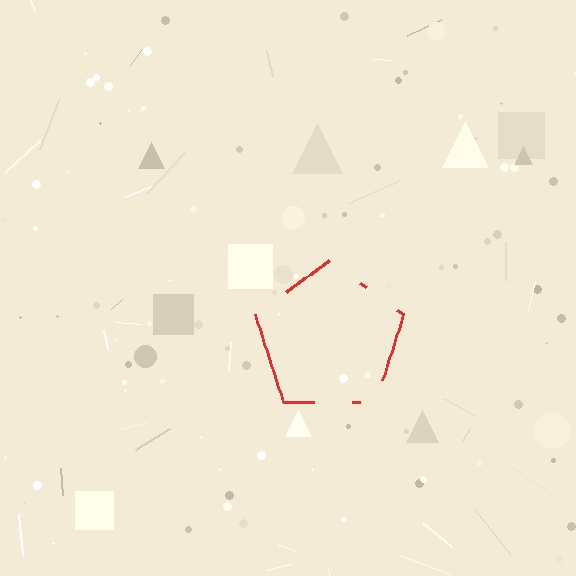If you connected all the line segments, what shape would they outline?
They would outline a pentagon.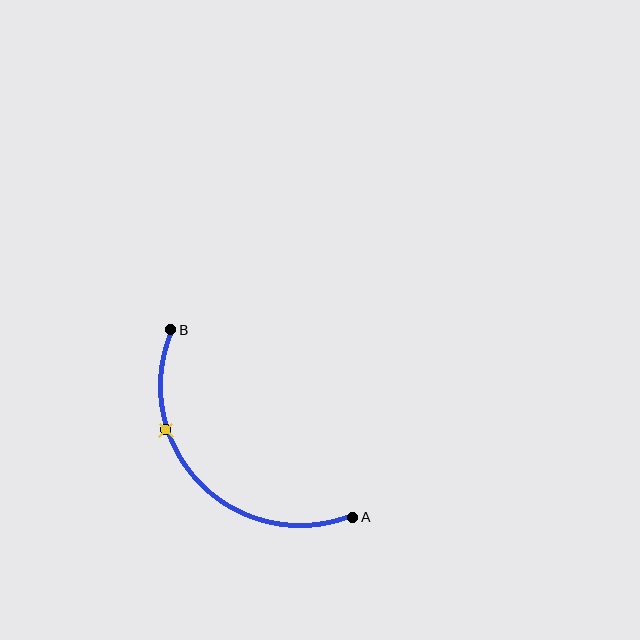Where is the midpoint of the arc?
The arc midpoint is the point on the curve farthest from the straight line joining A and B. It sits below and to the left of that line.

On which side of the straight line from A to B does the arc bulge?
The arc bulges below and to the left of the straight line connecting A and B.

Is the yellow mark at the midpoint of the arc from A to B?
No. The yellow mark lies on the arc but is closer to endpoint B. The arc midpoint would be at the point on the curve equidistant along the arc from both A and B.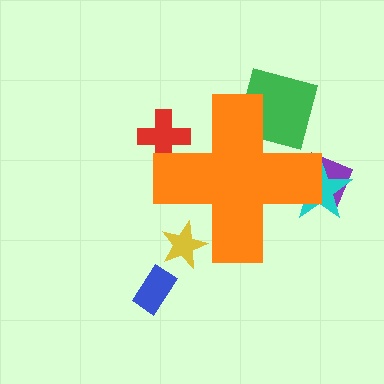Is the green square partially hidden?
Yes, the green square is partially hidden behind the orange cross.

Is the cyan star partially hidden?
Yes, the cyan star is partially hidden behind the orange cross.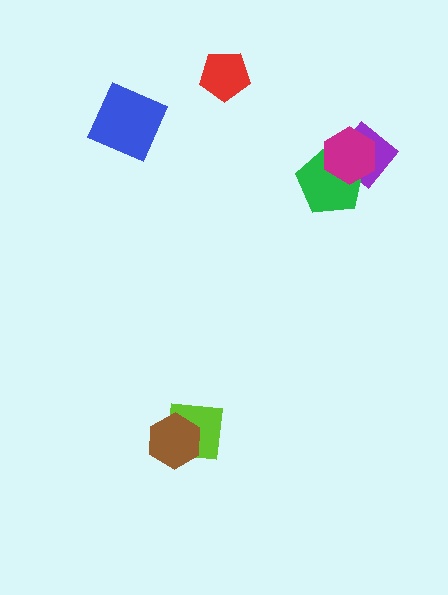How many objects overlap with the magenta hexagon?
2 objects overlap with the magenta hexagon.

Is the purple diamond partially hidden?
Yes, it is partially covered by another shape.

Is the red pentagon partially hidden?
No, no other shape covers it.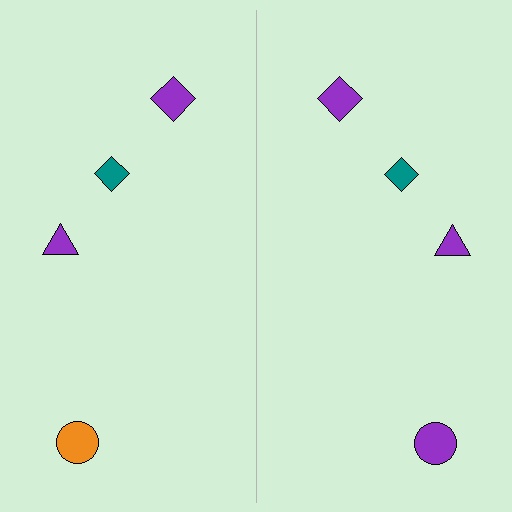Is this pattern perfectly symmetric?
No, the pattern is not perfectly symmetric. The purple circle on the right side breaks the symmetry — its mirror counterpart is orange.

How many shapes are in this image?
There are 8 shapes in this image.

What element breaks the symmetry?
The purple circle on the right side breaks the symmetry — its mirror counterpart is orange.